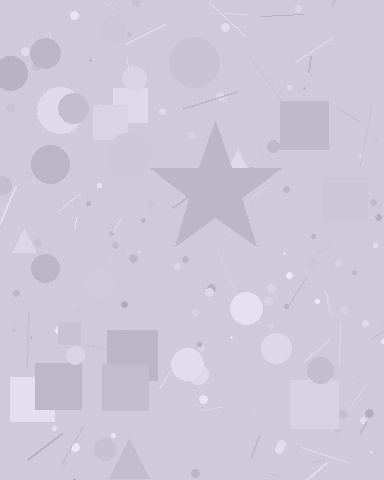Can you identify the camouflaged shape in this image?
The camouflaged shape is a star.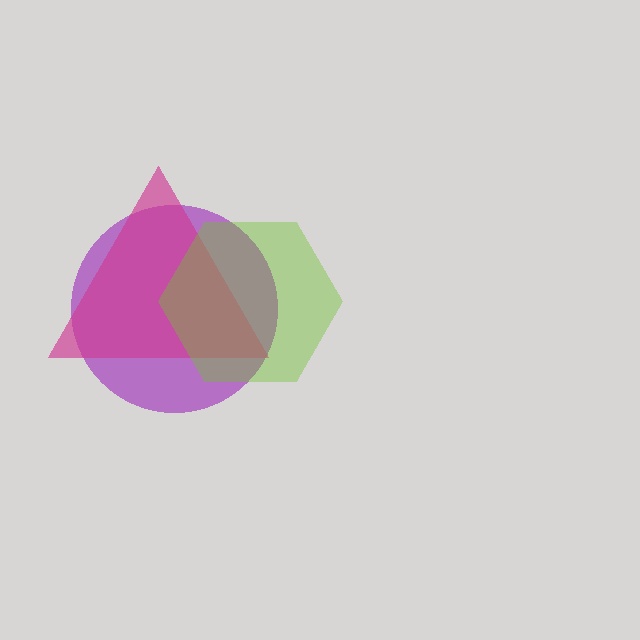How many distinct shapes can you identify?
There are 3 distinct shapes: a purple circle, a magenta triangle, a lime hexagon.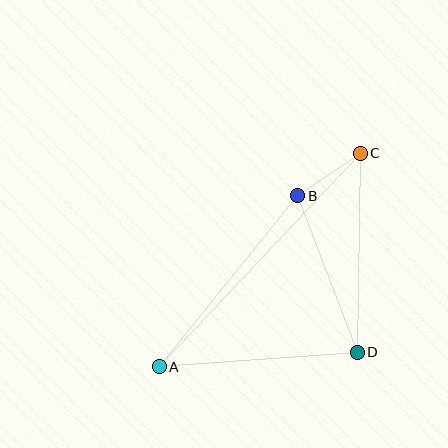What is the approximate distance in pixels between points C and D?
The distance between C and D is approximately 199 pixels.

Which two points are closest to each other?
Points B and C are closest to each other.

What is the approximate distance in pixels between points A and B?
The distance between A and B is approximately 220 pixels.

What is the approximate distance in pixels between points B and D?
The distance between B and D is approximately 168 pixels.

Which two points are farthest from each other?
Points A and C are farthest from each other.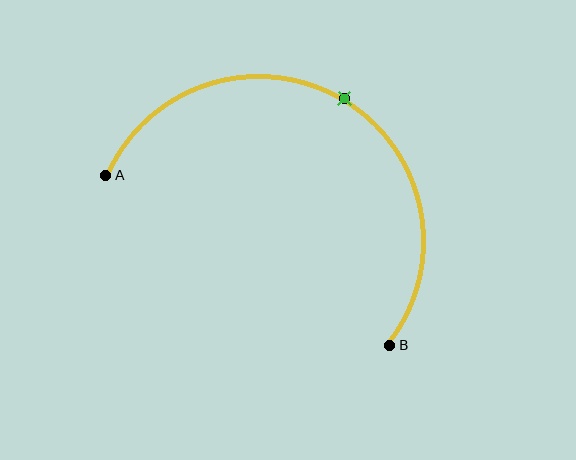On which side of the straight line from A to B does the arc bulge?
The arc bulges above the straight line connecting A and B.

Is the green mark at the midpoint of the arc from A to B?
Yes. The green mark lies on the arc at equal arc-length from both A and B — it is the arc midpoint.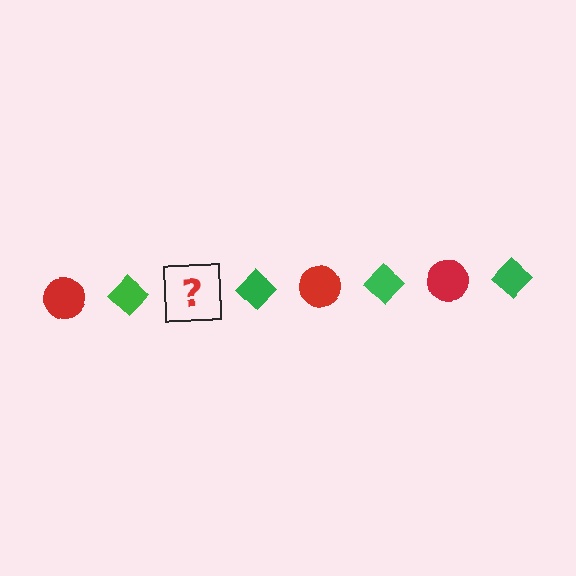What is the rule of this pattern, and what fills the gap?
The rule is that the pattern alternates between red circle and green diamond. The gap should be filled with a red circle.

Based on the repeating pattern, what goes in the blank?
The blank should be a red circle.